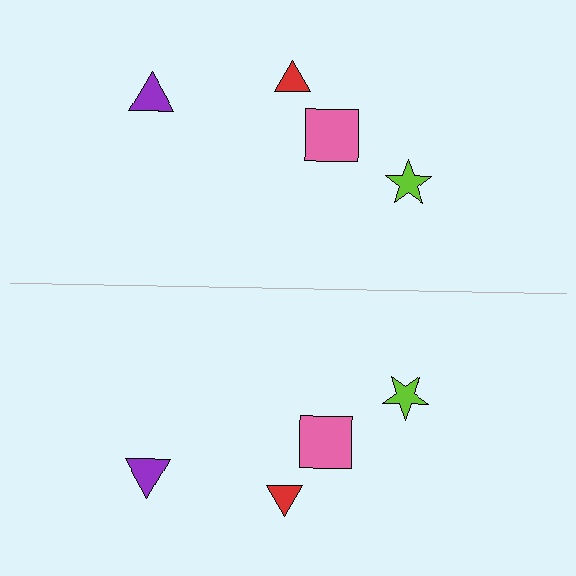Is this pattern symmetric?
Yes, this pattern has bilateral (reflection) symmetry.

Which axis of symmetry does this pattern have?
The pattern has a horizontal axis of symmetry running through the center of the image.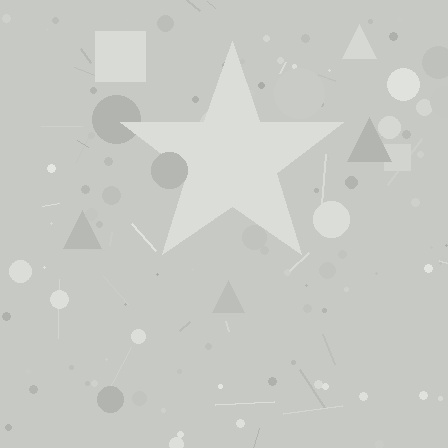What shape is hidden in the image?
A star is hidden in the image.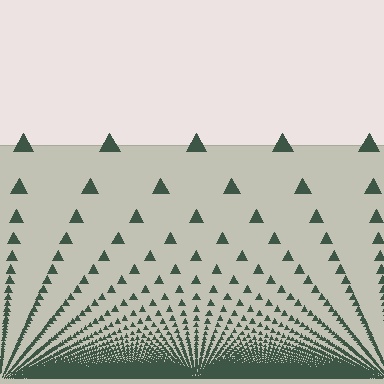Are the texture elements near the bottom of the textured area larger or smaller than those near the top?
Smaller. The gradient is inverted — elements near the bottom are smaller and denser.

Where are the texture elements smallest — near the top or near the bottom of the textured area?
Near the bottom.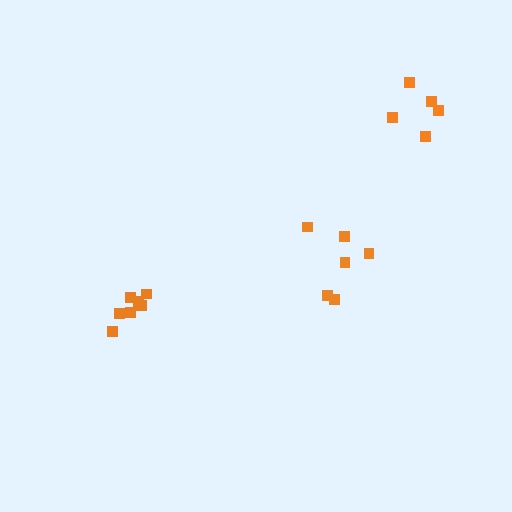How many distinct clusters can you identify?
There are 3 distinct clusters.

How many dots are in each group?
Group 1: 6 dots, Group 2: 5 dots, Group 3: 7 dots (18 total).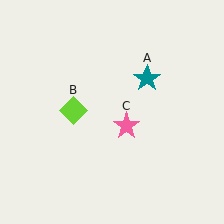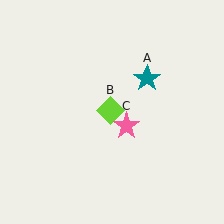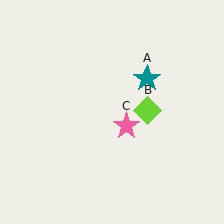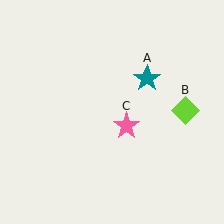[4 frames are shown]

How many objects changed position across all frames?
1 object changed position: lime diamond (object B).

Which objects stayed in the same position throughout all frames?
Teal star (object A) and pink star (object C) remained stationary.